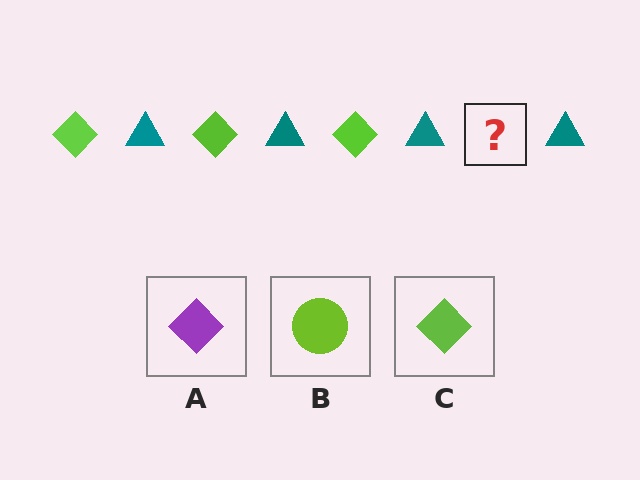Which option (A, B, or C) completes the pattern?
C.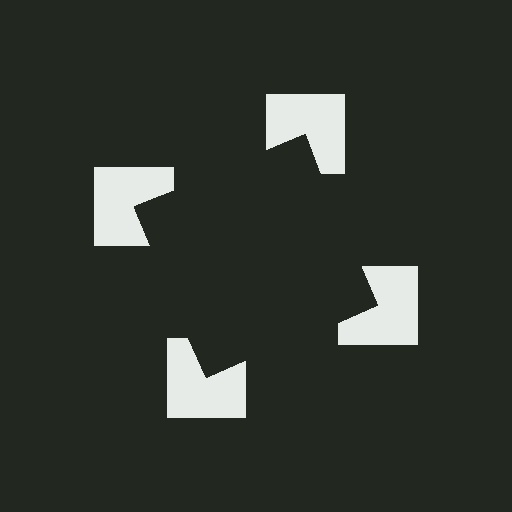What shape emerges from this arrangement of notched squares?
An illusory square — its edges are inferred from the aligned wedge cuts in the notched squares, not physically drawn.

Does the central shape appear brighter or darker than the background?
It typically appears slightly darker than the background, even though no actual brightness change is drawn.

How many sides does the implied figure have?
4 sides.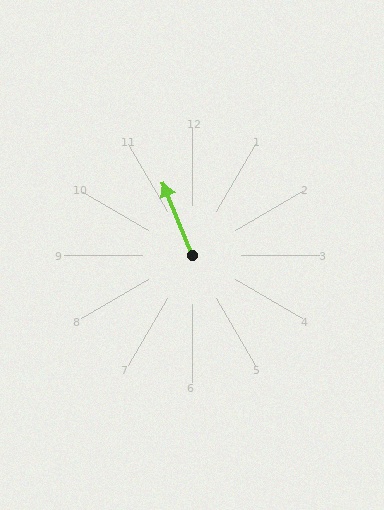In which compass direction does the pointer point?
North.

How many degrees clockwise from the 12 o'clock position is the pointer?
Approximately 338 degrees.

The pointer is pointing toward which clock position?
Roughly 11 o'clock.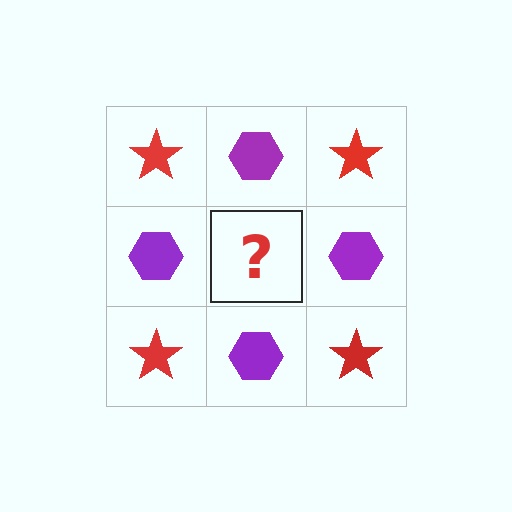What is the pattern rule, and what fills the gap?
The rule is that it alternates red star and purple hexagon in a checkerboard pattern. The gap should be filled with a red star.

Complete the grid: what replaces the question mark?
The question mark should be replaced with a red star.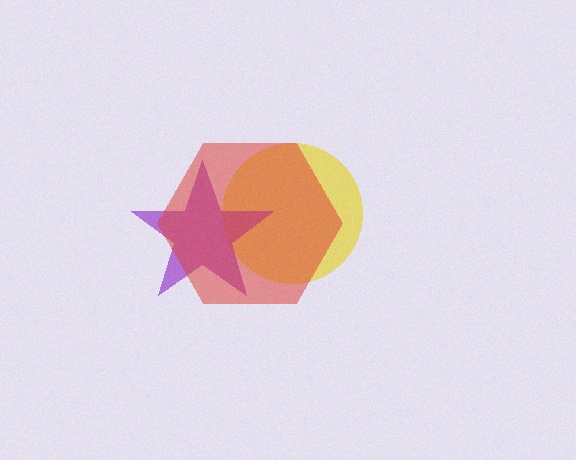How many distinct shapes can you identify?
There are 3 distinct shapes: a yellow circle, a purple star, a red hexagon.